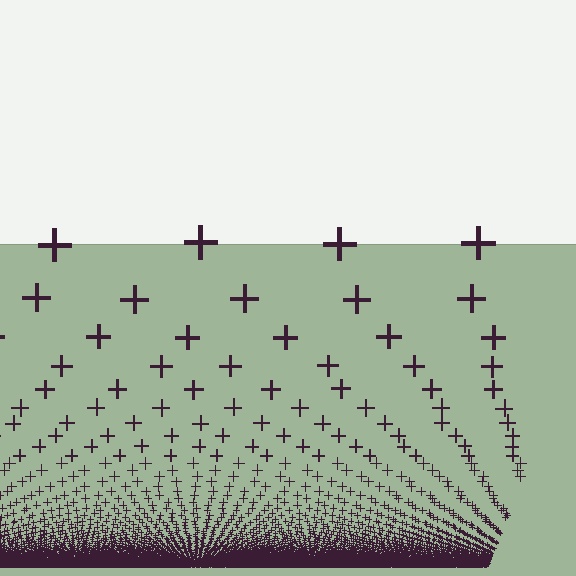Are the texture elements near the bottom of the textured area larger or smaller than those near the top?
Smaller. The gradient is inverted — elements near the bottom are smaller and denser.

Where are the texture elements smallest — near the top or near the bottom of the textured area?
Near the bottom.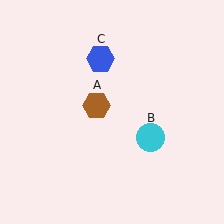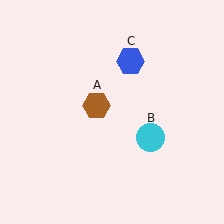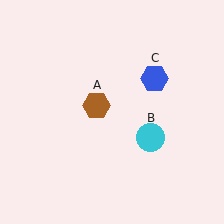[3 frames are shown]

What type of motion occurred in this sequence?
The blue hexagon (object C) rotated clockwise around the center of the scene.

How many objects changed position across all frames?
1 object changed position: blue hexagon (object C).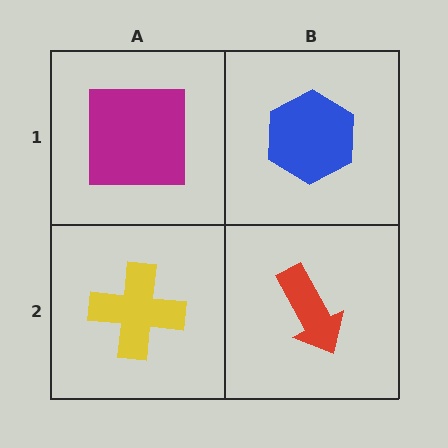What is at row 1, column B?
A blue hexagon.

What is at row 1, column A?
A magenta square.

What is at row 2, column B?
A red arrow.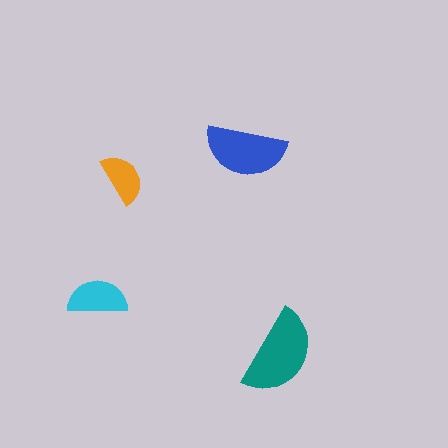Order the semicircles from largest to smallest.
the teal one, the blue one, the cyan one, the orange one.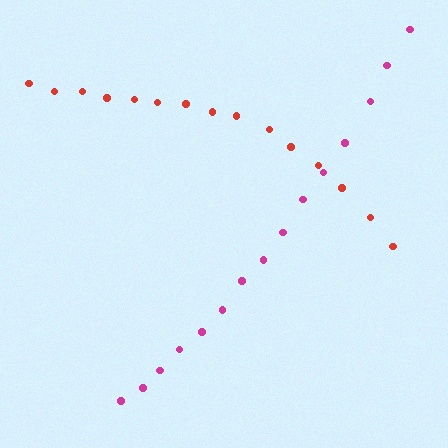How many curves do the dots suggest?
There are 2 distinct paths.